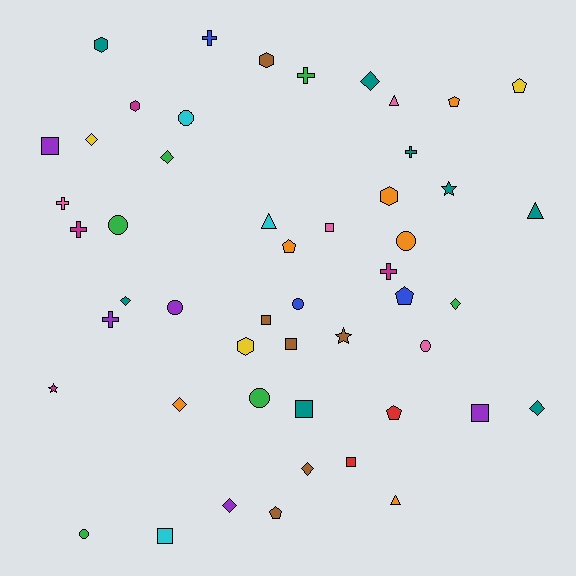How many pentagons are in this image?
There are 6 pentagons.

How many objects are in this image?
There are 50 objects.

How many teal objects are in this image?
There are 8 teal objects.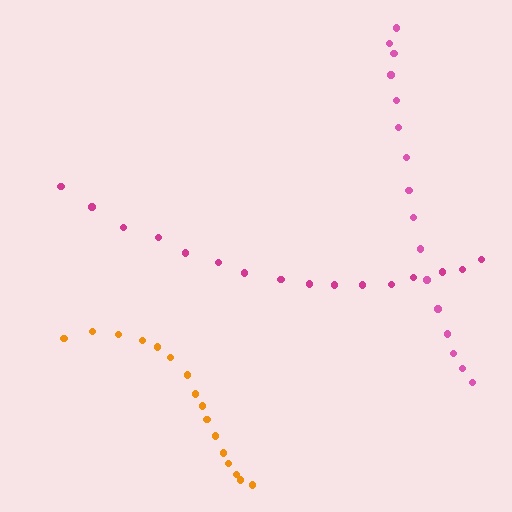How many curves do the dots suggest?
There are 3 distinct paths.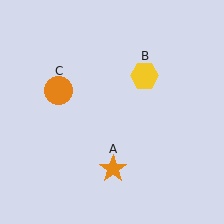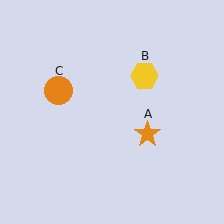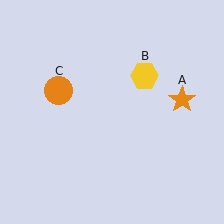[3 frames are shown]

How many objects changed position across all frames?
1 object changed position: orange star (object A).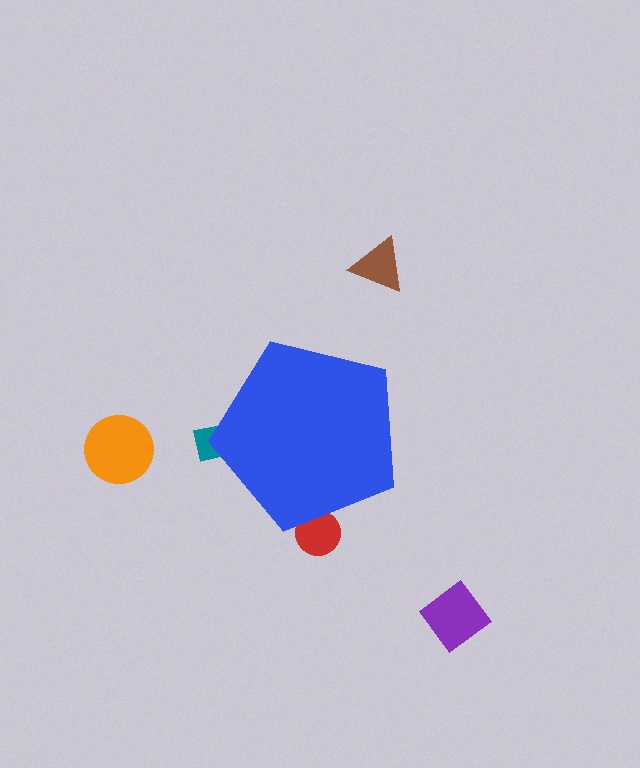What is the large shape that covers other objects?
A blue pentagon.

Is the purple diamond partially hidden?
No, the purple diamond is fully visible.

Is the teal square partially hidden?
Yes, the teal square is partially hidden behind the blue pentagon.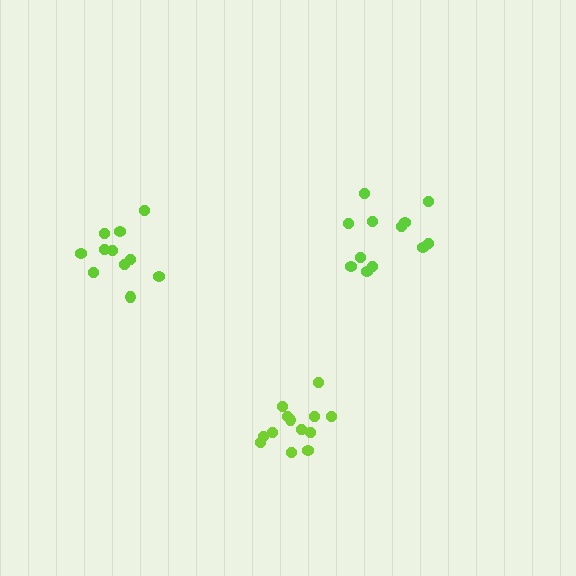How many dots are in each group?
Group 1: 11 dots, Group 2: 12 dots, Group 3: 13 dots (36 total).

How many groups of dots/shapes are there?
There are 3 groups.